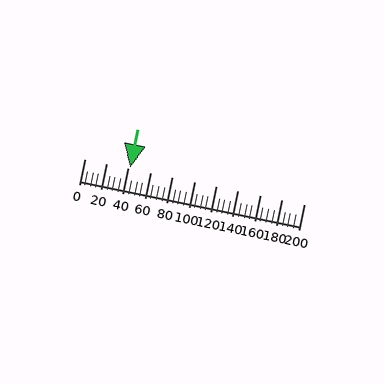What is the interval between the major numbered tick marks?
The major tick marks are spaced 20 units apart.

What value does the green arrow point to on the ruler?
The green arrow points to approximately 41.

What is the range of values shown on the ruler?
The ruler shows values from 0 to 200.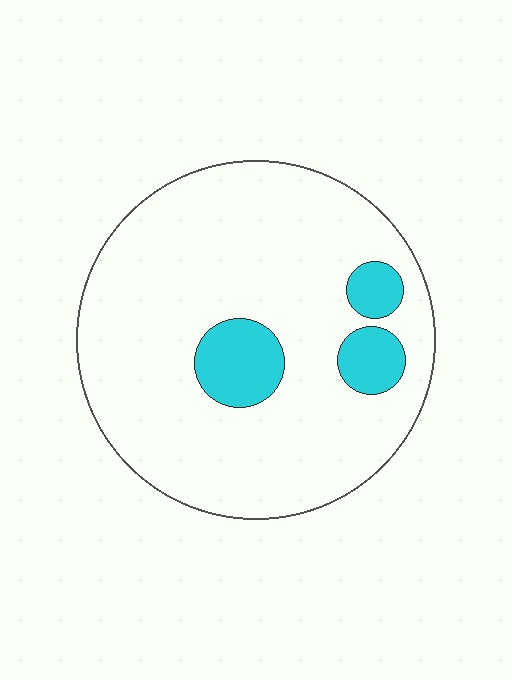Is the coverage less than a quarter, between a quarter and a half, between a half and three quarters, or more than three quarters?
Less than a quarter.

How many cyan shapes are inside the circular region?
3.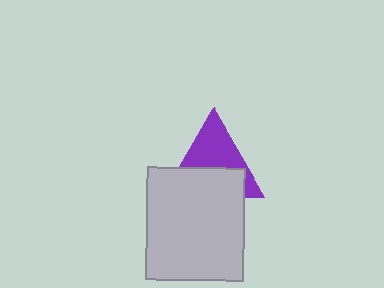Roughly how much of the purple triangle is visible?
About half of it is visible (roughly 53%).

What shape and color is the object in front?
The object in front is a light gray rectangle.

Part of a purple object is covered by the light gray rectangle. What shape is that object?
It is a triangle.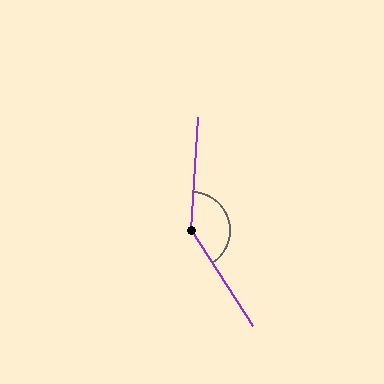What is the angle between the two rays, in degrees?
Approximately 144 degrees.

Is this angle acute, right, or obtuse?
It is obtuse.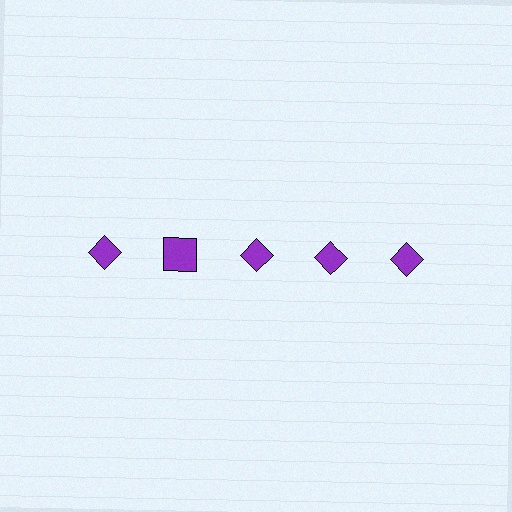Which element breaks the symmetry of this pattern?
The purple square in the top row, second from left column breaks the symmetry. All other shapes are purple diamonds.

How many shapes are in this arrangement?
There are 5 shapes arranged in a grid pattern.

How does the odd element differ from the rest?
It has a different shape: square instead of diamond.